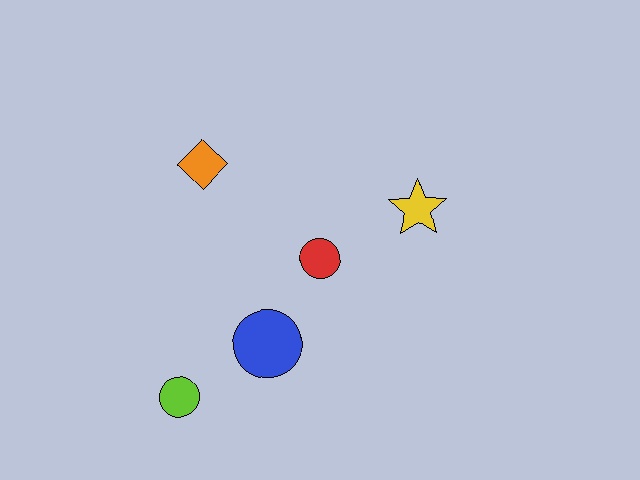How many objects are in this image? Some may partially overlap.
There are 5 objects.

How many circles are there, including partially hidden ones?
There are 3 circles.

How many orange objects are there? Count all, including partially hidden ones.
There is 1 orange object.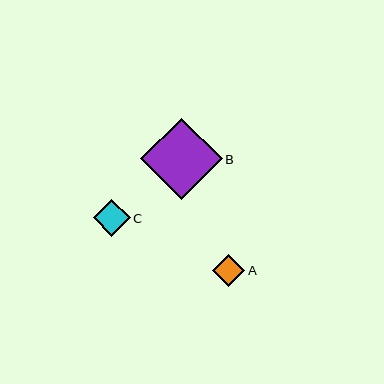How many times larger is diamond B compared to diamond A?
Diamond B is approximately 2.5 times the size of diamond A.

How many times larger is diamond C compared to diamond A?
Diamond C is approximately 1.2 times the size of diamond A.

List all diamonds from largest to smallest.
From largest to smallest: B, C, A.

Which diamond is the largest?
Diamond B is the largest with a size of approximately 82 pixels.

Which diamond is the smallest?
Diamond A is the smallest with a size of approximately 32 pixels.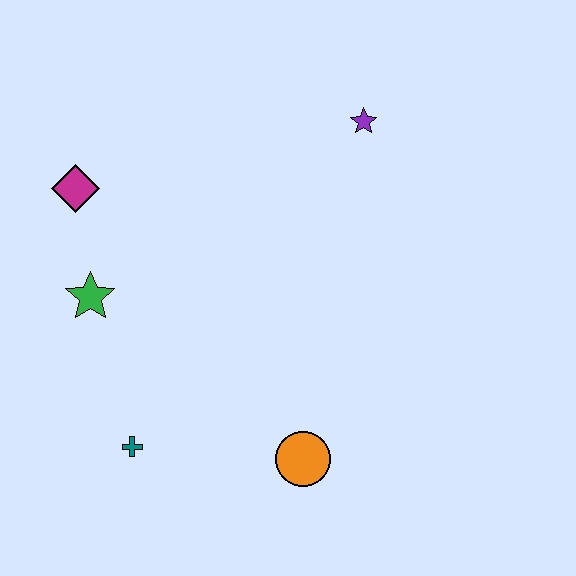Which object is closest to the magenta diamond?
The green star is closest to the magenta diamond.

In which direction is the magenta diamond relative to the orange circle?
The magenta diamond is above the orange circle.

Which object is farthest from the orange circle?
The magenta diamond is farthest from the orange circle.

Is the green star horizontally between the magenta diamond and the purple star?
Yes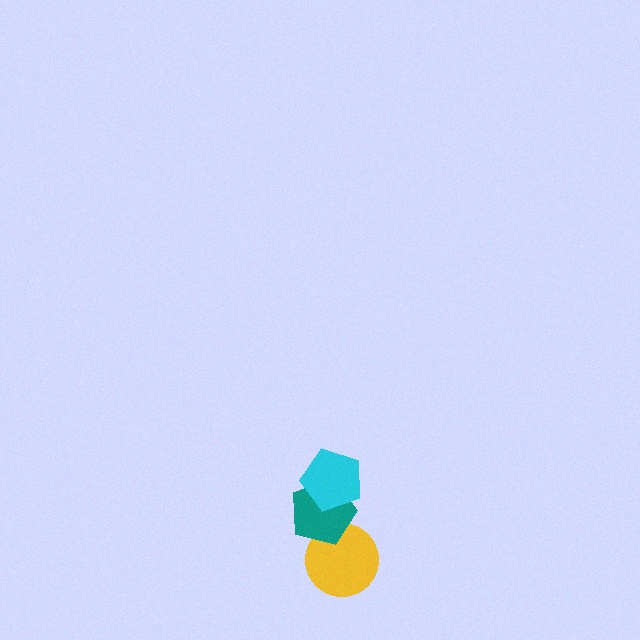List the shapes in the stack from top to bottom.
From top to bottom: the cyan pentagon, the teal pentagon, the yellow circle.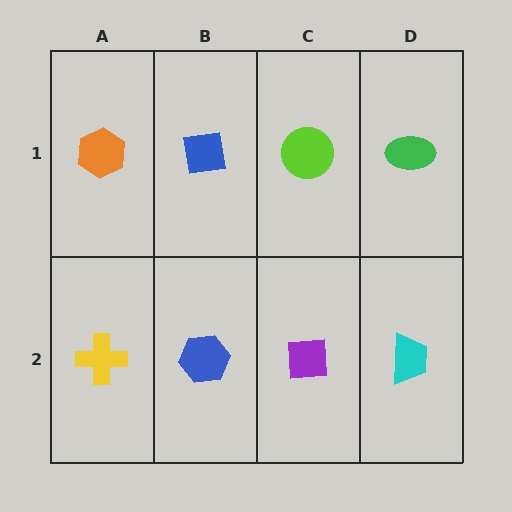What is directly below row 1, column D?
A cyan trapezoid.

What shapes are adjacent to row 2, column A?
An orange hexagon (row 1, column A), a blue hexagon (row 2, column B).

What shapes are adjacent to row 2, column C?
A lime circle (row 1, column C), a blue hexagon (row 2, column B), a cyan trapezoid (row 2, column D).